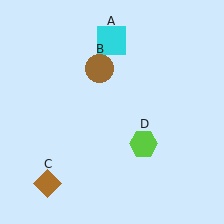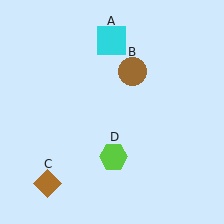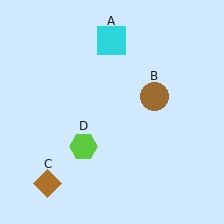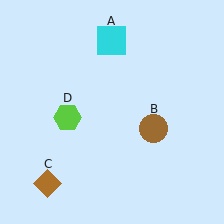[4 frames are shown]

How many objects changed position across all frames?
2 objects changed position: brown circle (object B), lime hexagon (object D).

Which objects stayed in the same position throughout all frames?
Cyan square (object A) and brown diamond (object C) remained stationary.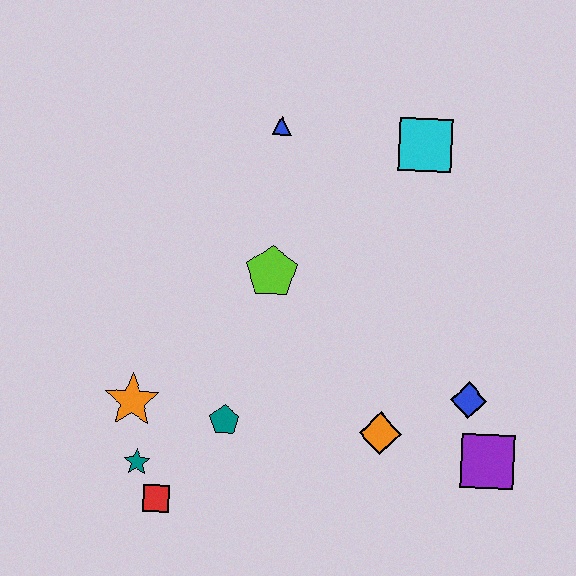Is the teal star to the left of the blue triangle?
Yes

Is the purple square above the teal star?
Yes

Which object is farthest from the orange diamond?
The blue triangle is farthest from the orange diamond.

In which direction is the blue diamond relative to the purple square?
The blue diamond is above the purple square.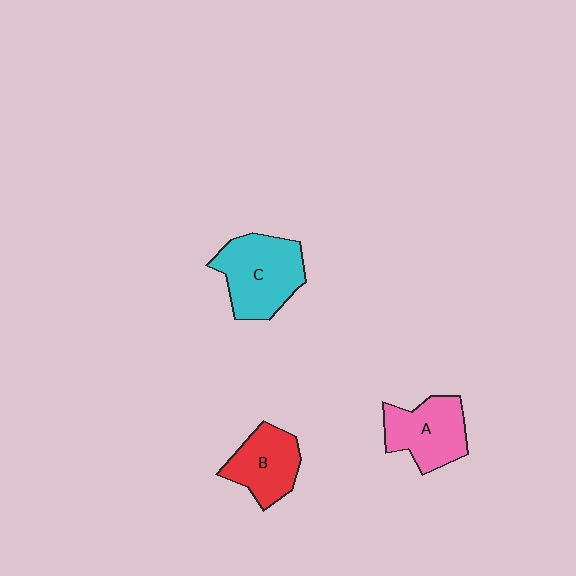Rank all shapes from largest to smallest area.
From largest to smallest: C (cyan), A (pink), B (red).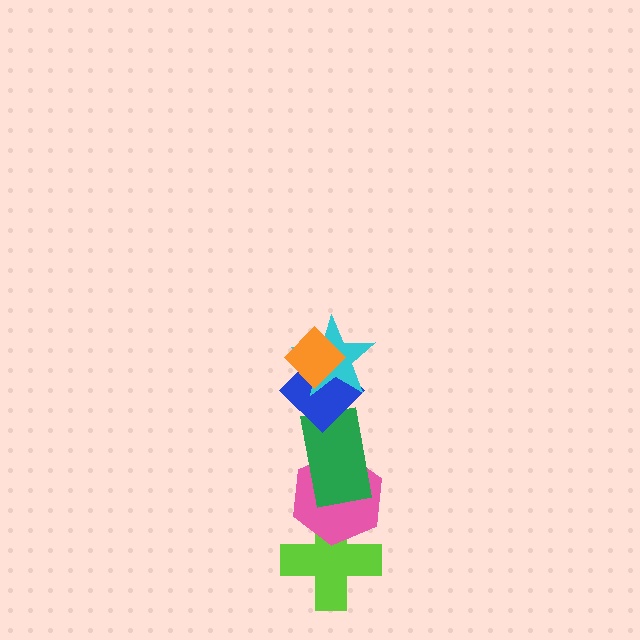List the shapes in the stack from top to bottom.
From top to bottom: the orange diamond, the cyan star, the blue diamond, the green rectangle, the pink hexagon, the lime cross.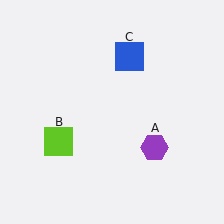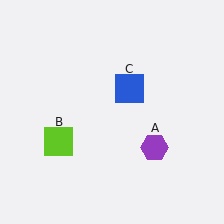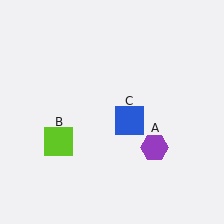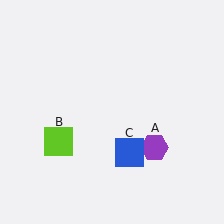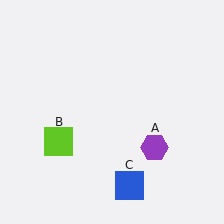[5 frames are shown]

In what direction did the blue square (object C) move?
The blue square (object C) moved down.